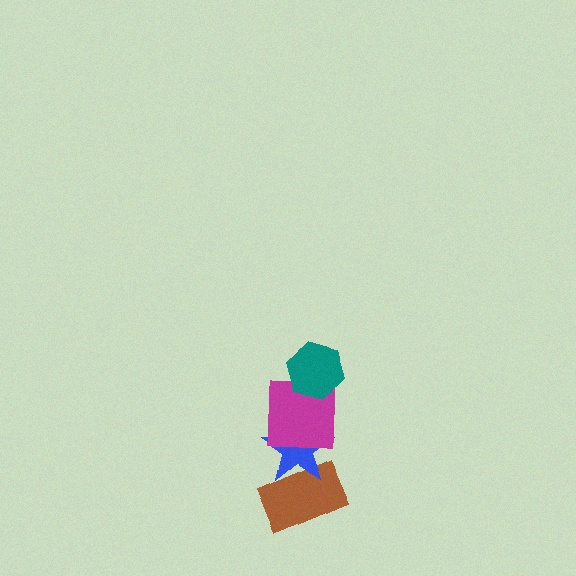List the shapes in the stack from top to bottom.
From top to bottom: the teal hexagon, the magenta square, the blue star, the brown rectangle.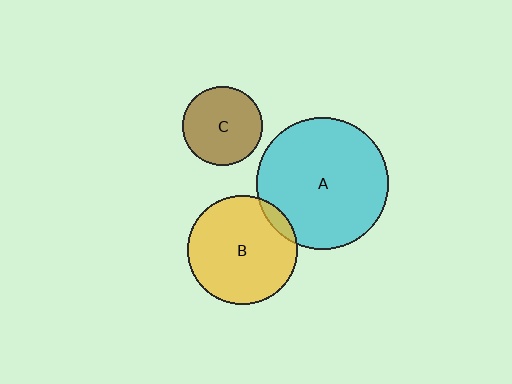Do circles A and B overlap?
Yes.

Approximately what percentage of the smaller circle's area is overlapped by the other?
Approximately 5%.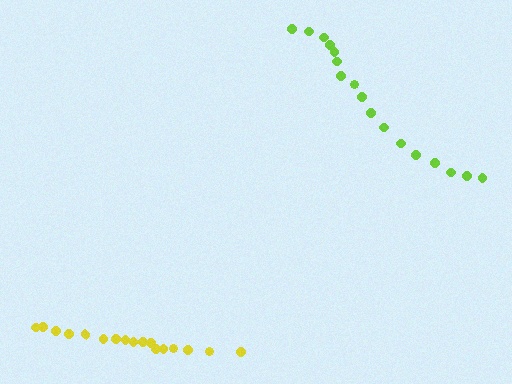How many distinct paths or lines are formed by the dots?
There are 2 distinct paths.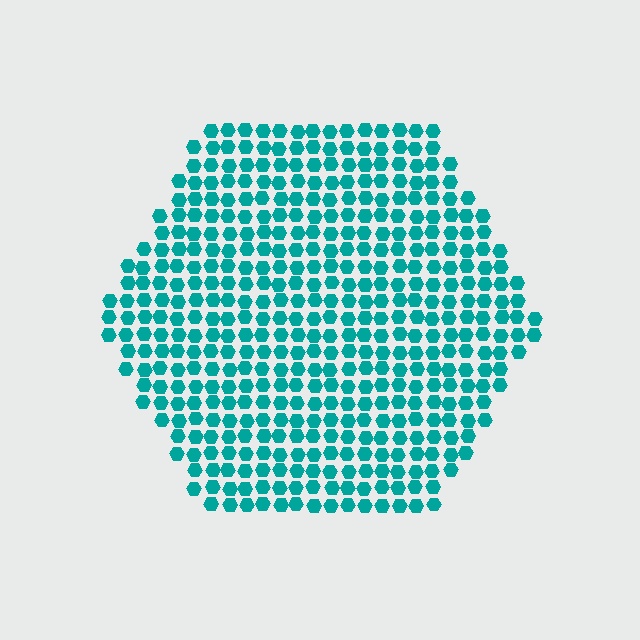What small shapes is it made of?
It is made of small hexagons.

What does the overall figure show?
The overall figure shows a hexagon.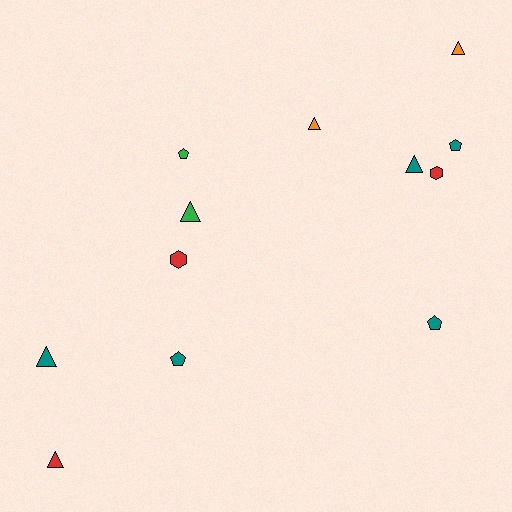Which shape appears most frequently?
Triangle, with 6 objects.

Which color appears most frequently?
Teal, with 5 objects.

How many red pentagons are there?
There are no red pentagons.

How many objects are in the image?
There are 12 objects.